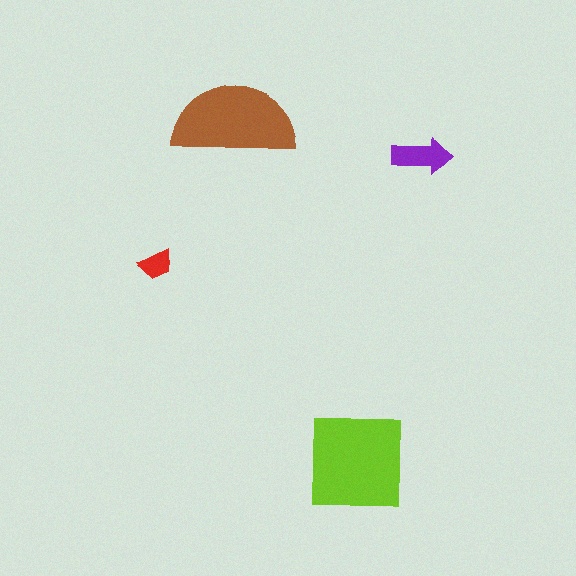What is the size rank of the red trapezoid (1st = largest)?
4th.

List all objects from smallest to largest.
The red trapezoid, the purple arrow, the brown semicircle, the lime square.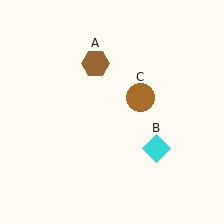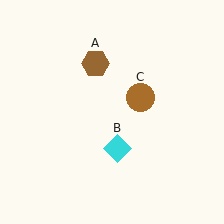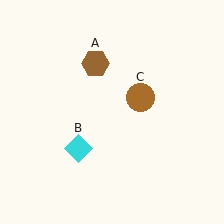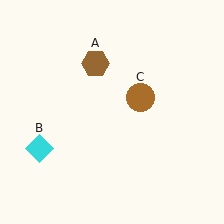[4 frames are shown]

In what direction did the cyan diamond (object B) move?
The cyan diamond (object B) moved left.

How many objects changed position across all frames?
1 object changed position: cyan diamond (object B).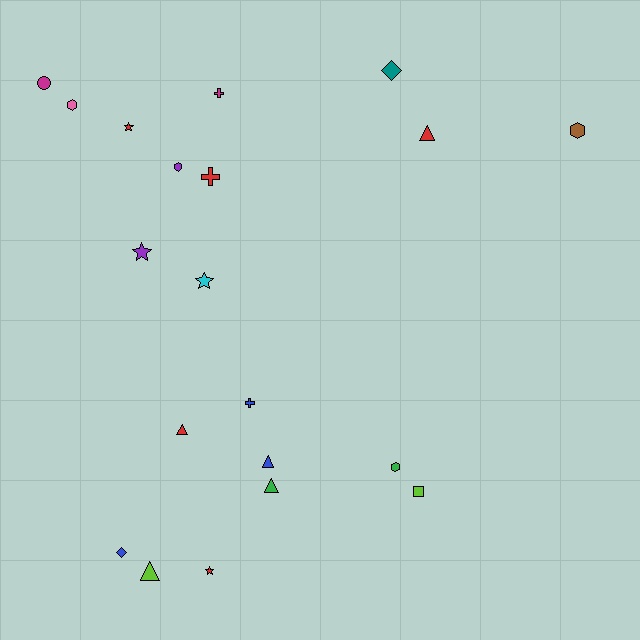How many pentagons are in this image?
There are no pentagons.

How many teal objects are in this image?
There is 1 teal object.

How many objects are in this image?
There are 20 objects.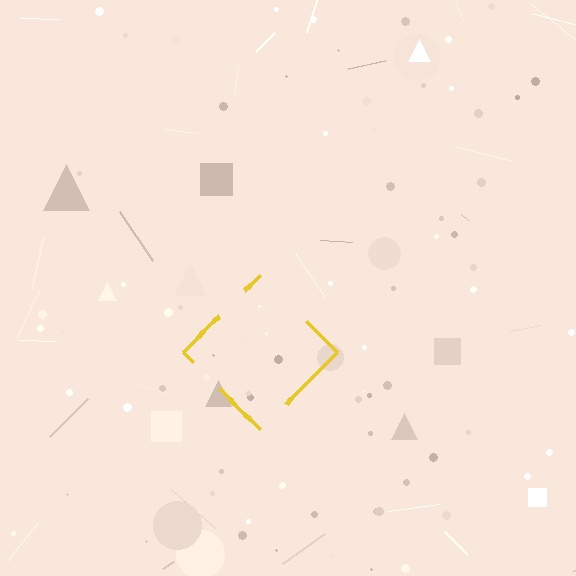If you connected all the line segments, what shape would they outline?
They would outline a diamond.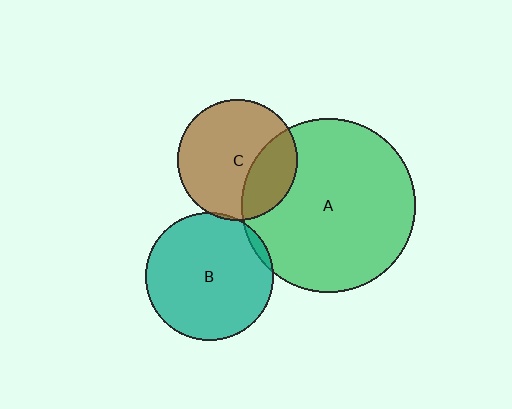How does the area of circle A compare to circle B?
Approximately 1.9 times.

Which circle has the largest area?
Circle A (green).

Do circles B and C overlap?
Yes.